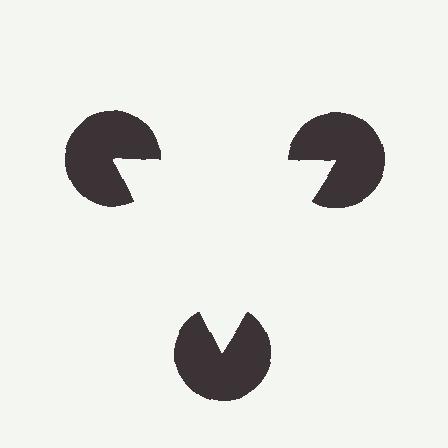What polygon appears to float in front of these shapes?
An illusory triangle — its edges are inferred from the aligned wedge cuts in the pac-man discs, not physically drawn.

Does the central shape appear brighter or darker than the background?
It typically appears slightly brighter than the background, even though no actual brightness change is drawn.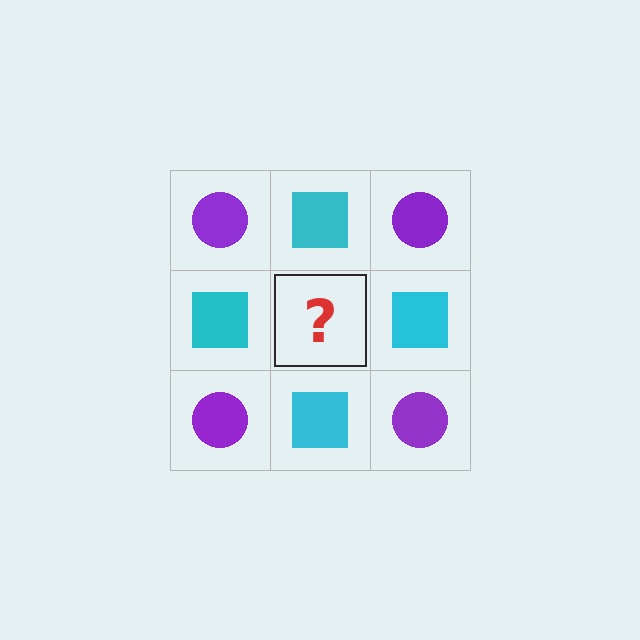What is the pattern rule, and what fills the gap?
The rule is that it alternates purple circle and cyan square in a checkerboard pattern. The gap should be filled with a purple circle.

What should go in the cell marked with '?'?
The missing cell should contain a purple circle.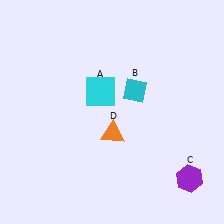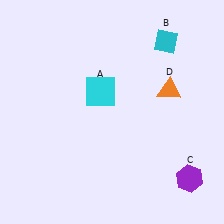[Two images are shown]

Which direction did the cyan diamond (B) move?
The cyan diamond (B) moved up.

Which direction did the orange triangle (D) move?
The orange triangle (D) moved right.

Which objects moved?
The objects that moved are: the cyan diamond (B), the orange triangle (D).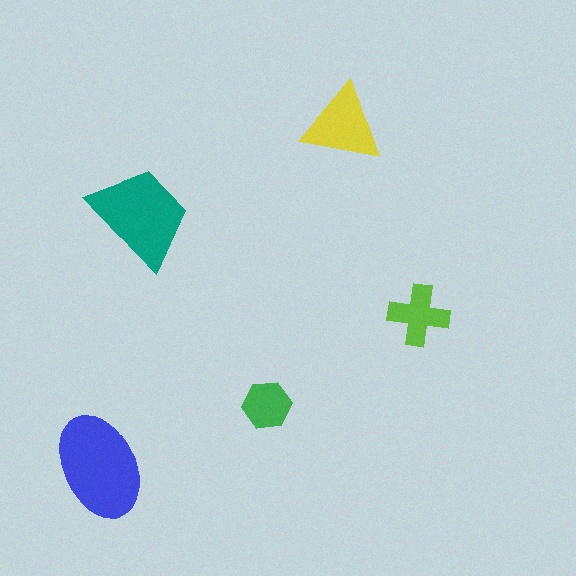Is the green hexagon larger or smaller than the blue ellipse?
Smaller.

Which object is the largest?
The blue ellipse.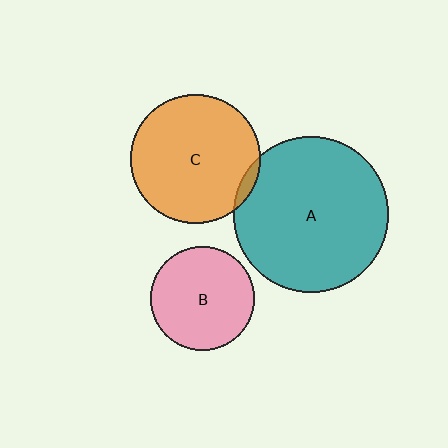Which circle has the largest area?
Circle A (teal).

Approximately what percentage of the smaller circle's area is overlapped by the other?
Approximately 5%.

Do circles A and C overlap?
Yes.